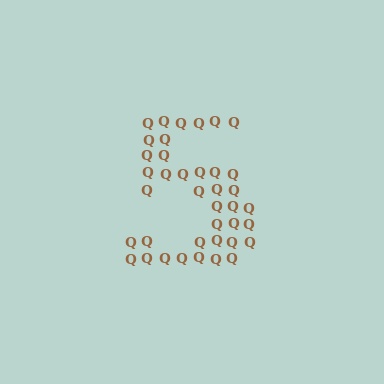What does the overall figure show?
The overall figure shows the digit 5.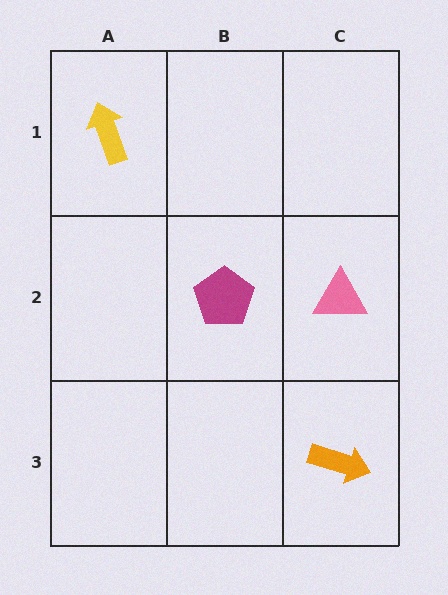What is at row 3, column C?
An orange arrow.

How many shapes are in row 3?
1 shape.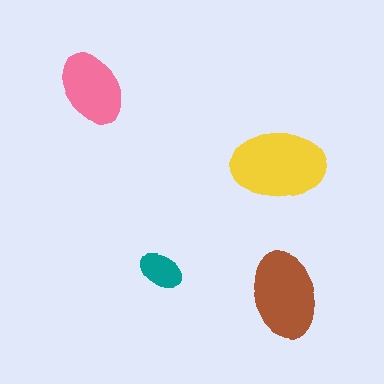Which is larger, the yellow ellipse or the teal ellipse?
The yellow one.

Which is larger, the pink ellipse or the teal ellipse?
The pink one.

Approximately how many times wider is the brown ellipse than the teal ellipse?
About 2 times wider.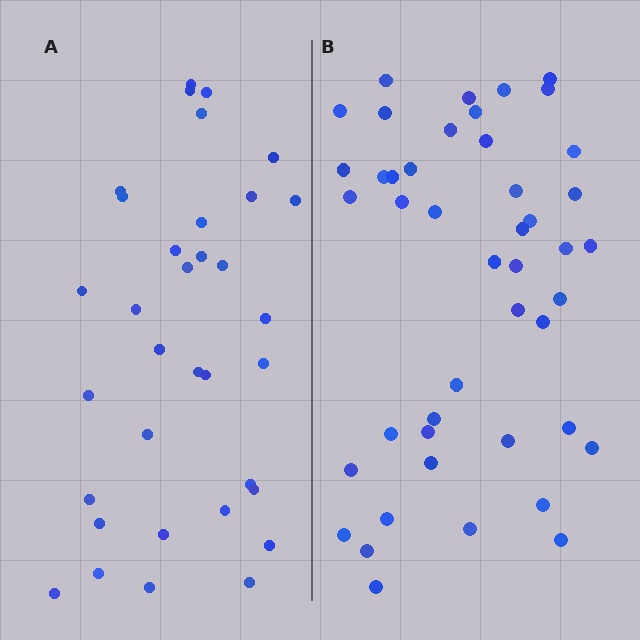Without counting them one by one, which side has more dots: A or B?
Region B (the right region) has more dots.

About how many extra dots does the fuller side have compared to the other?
Region B has roughly 12 or so more dots than region A.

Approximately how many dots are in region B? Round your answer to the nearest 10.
About 40 dots. (The exact count is 45, which rounds to 40.)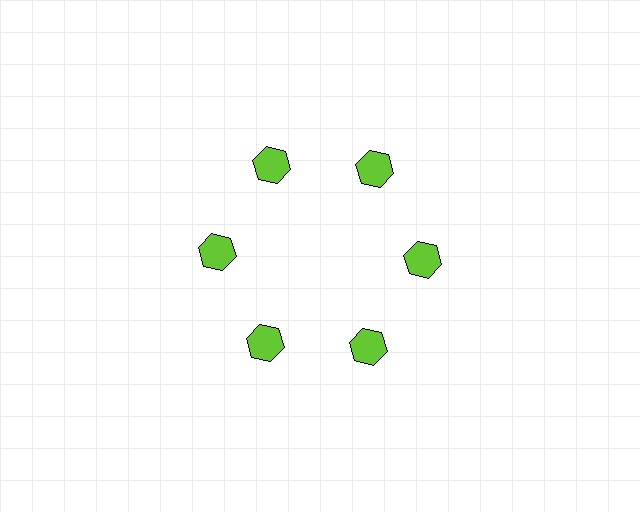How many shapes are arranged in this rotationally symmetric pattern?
There are 6 shapes, arranged in 6 groups of 1.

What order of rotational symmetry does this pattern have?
This pattern has 6-fold rotational symmetry.